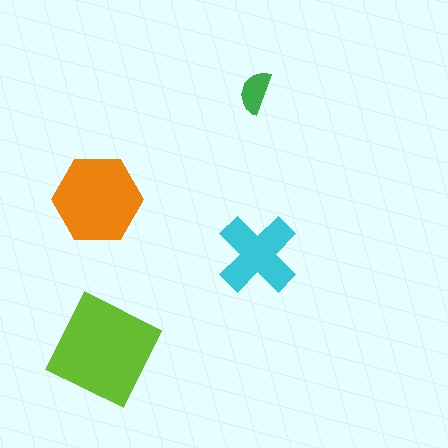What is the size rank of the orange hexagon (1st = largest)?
2nd.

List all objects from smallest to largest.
The green semicircle, the cyan cross, the orange hexagon, the lime diamond.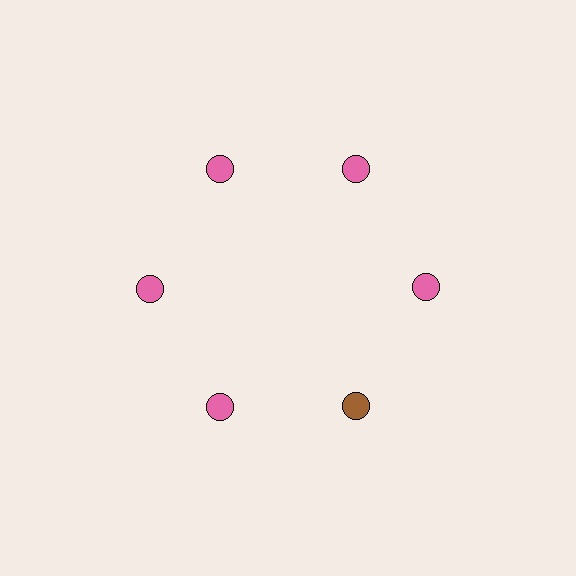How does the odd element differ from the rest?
It has a different color: brown instead of pink.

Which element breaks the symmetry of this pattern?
The brown circle at roughly the 5 o'clock position breaks the symmetry. All other shapes are pink circles.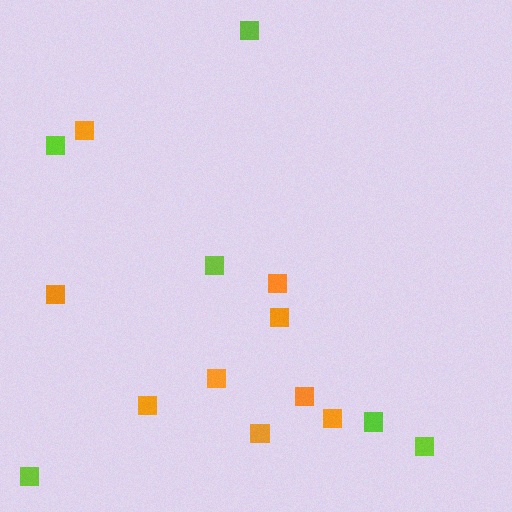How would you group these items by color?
There are 2 groups: one group of orange squares (9) and one group of lime squares (6).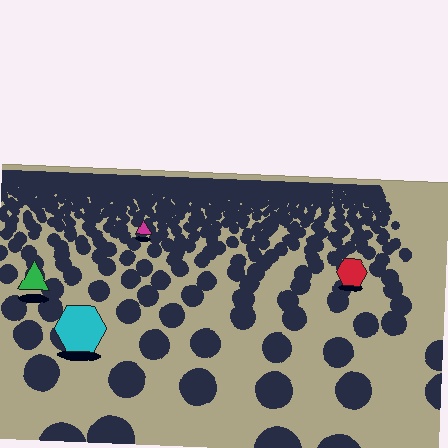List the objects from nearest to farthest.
From nearest to farthest: the cyan hexagon, the green triangle, the red hexagon, the magenta triangle.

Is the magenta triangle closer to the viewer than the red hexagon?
No. The red hexagon is closer — you can tell from the texture gradient: the ground texture is coarser near it.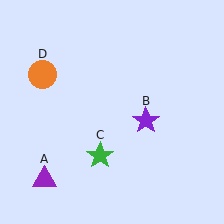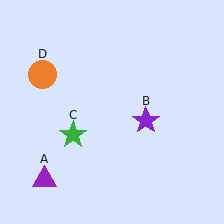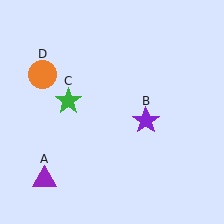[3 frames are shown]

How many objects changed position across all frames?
1 object changed position: green star (object C).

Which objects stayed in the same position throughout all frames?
Purple triangle (object A) and purple star (object B) and orange circle (object D) remained stationary.